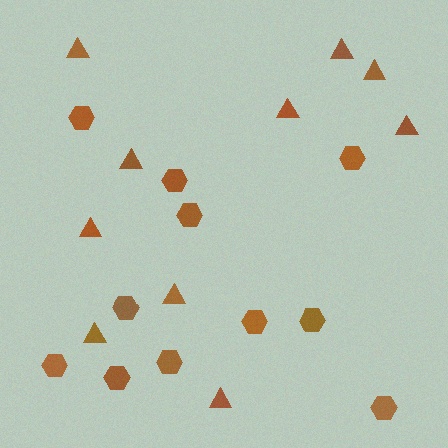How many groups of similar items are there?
There are 2 groups: one group of hexagons (11) and one group of triangles (10).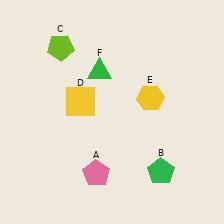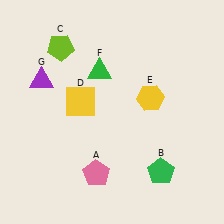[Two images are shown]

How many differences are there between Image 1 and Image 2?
There is 1 difference between the two images.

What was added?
A purple triangle (G) was added in Image 2.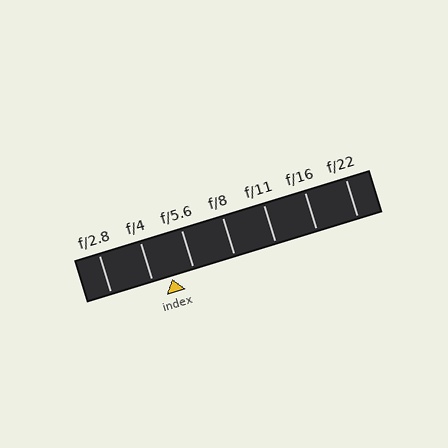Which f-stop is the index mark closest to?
The index mark is closest to f/4.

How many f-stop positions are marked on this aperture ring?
There are 7 f-stop positions marked.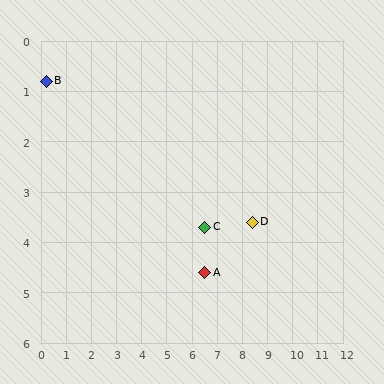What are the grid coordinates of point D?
Point D is at approximately (8.4, 3.6).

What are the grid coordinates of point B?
Point B is at approximately (0.2, 0.8).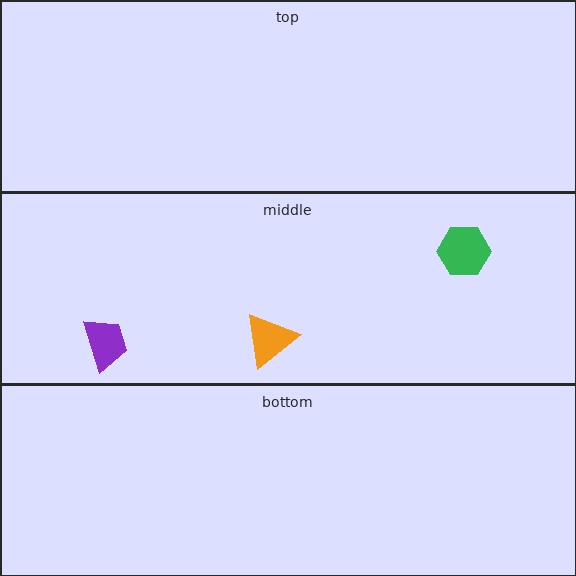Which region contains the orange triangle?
The middle region.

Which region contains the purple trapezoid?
The middle region.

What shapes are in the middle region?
The green hexagon, the purple trapezoid, the orange triangle.